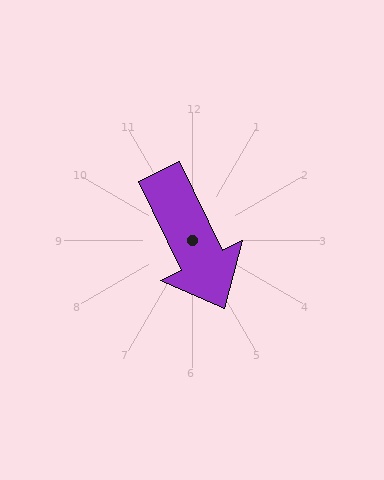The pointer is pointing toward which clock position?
Roughly 5 o'clock.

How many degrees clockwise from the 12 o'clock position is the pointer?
Approximately 155 degrees.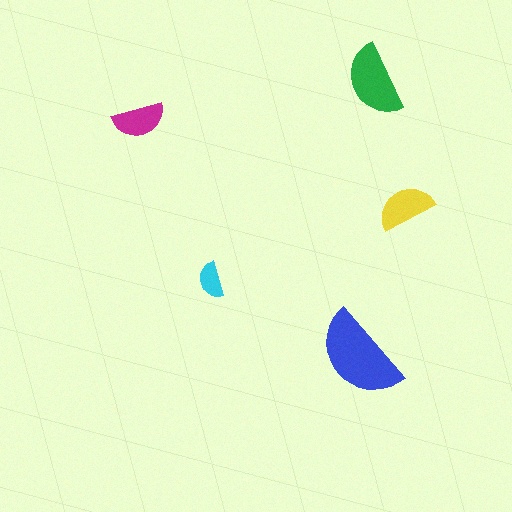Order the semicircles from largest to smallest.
the blue one, the green one, the yellow one, the magenta one, the cyan one.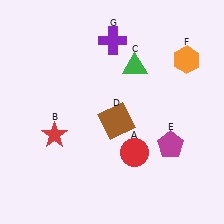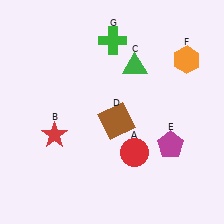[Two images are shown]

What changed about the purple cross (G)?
In Image 1, G is purple. In Image 2, it changed to green.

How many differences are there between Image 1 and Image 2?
There is 1 difference between the two images.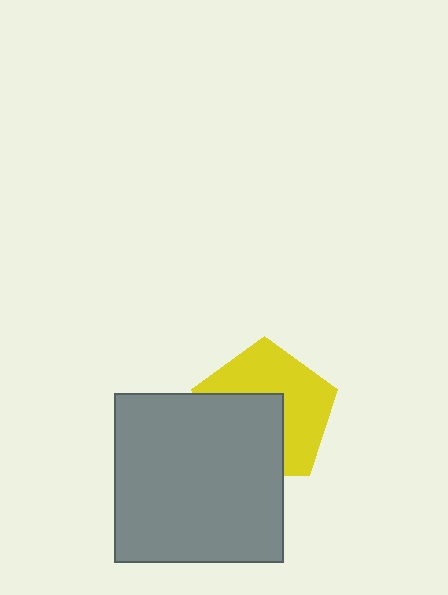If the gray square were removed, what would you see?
You would see the complete yellow pentagon.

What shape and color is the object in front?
The object in front is a gray square.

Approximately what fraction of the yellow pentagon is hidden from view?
Roughly 45% of the yellow pentagon is hidden behind the gray square.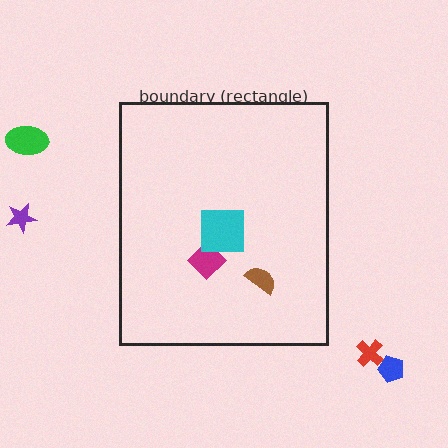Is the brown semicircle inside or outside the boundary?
Inside.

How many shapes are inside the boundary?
3 inside, 4 outside.